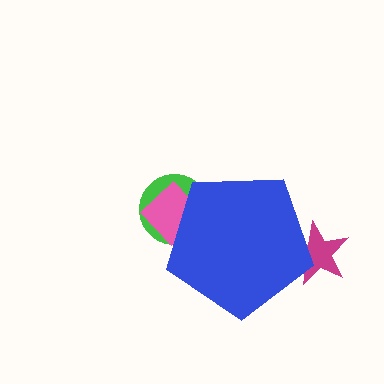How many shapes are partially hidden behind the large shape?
3 shapes are partially hidden.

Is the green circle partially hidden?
Yes, the green circle is partially hidden behind the blue pentagon.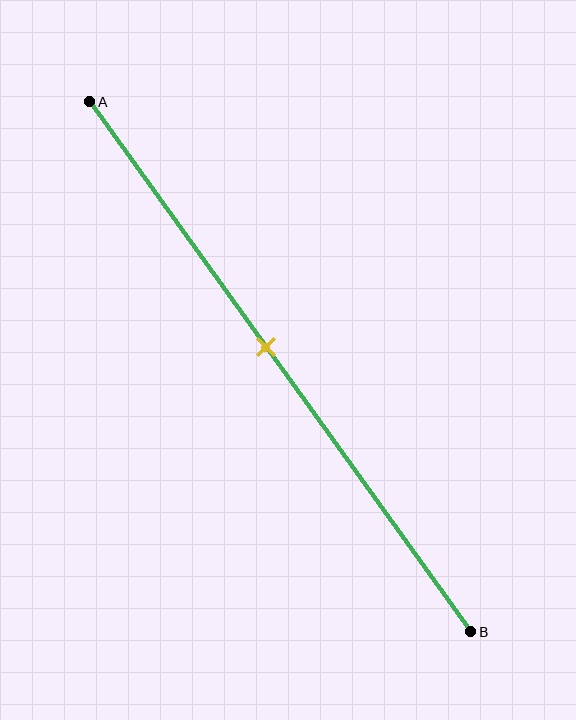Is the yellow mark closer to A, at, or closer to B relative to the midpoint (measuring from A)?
The yellow mark is closer to point A than the midpoint of segment AB.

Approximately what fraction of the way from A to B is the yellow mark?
The yellow mark is approximately 45% of the way from A to B.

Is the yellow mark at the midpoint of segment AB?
No, the mark is at about 45% from A, not at the 50% midpoint.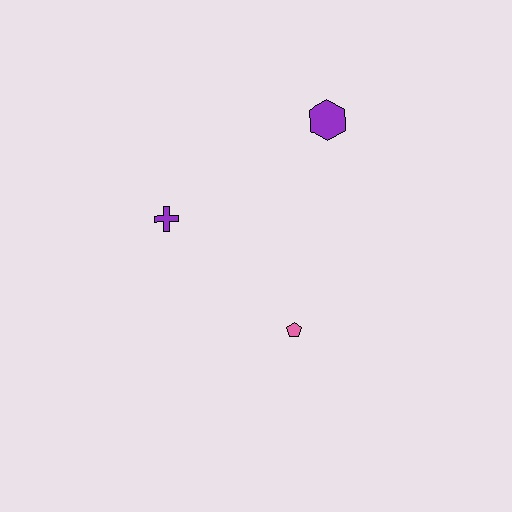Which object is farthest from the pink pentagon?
The purple hexagon is farthest from the pink pentagon.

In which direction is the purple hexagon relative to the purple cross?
The purple hexagon is to the right of the purple cross.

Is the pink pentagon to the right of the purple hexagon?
No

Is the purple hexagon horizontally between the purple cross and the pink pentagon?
No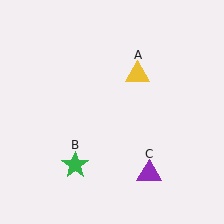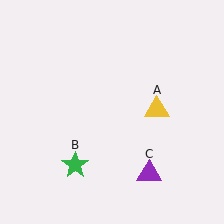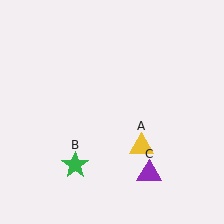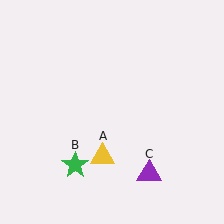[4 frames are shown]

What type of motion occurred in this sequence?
The yellow triangle (object A) rotated clockwise around the center of the scene.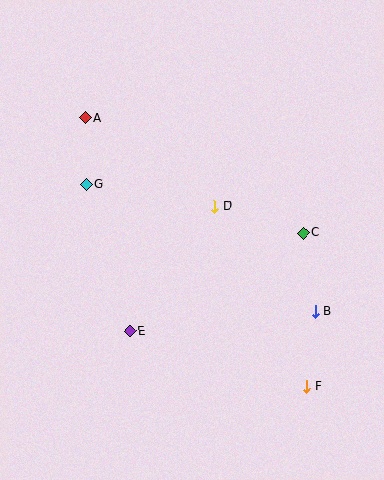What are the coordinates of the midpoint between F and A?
The midpoint between F and A is at (196, 252).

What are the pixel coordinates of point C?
Point C is at (303, 233).